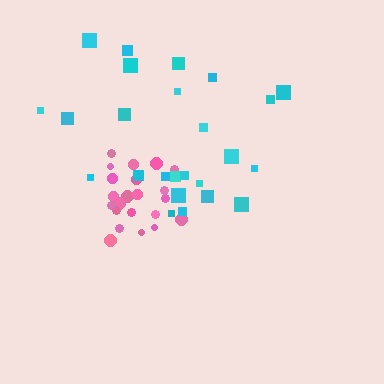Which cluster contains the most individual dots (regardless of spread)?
Cyan (25).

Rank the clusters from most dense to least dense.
pink, cyan.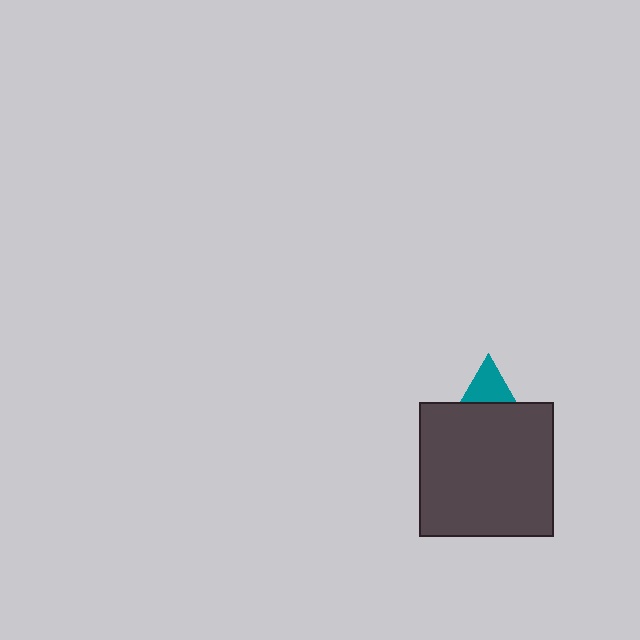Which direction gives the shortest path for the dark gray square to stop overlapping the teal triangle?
Moving down gives the shortest separation.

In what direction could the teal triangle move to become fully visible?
The teal triangle could move up. That would shift it out from behind the dark gray square entirely.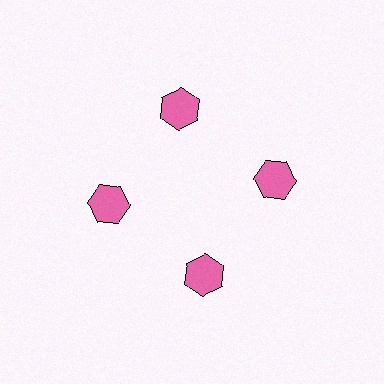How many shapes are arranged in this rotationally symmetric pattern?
There are 4 shapes, arranged in 4 groups of 1.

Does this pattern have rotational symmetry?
Yes, this pattern has 4-fold rotational symmetry. It looks the same after rotating 90 degrees around the center.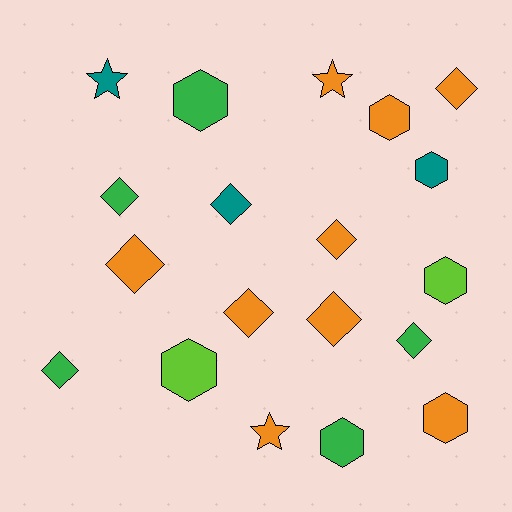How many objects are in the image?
There are 19 objects.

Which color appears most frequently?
Orange, with 9 objects.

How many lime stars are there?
There are no lime stars.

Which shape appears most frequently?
Diamond, with 9 objects.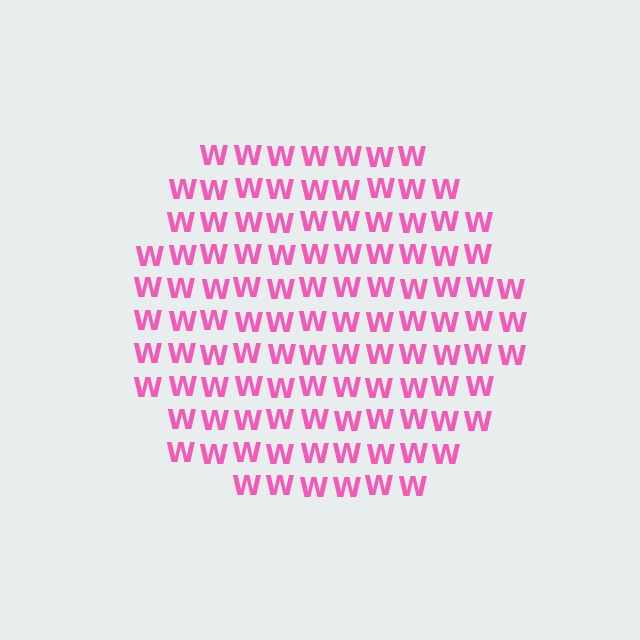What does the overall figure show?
The overall figure shows a circle.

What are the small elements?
The small elements are letter W's.